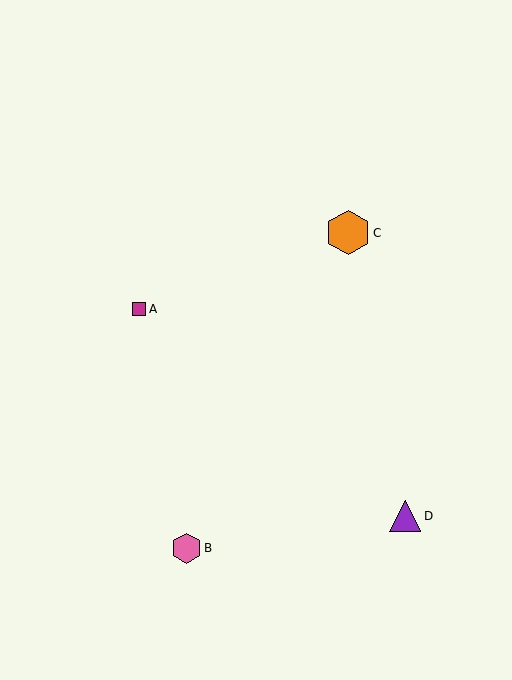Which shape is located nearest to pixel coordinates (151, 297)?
The magenta square (labeled A) at (139, 309) is nearest to that location.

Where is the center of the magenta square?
The center of the magenta square is at (139, 309).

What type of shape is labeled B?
Shape B is a pink hexagon.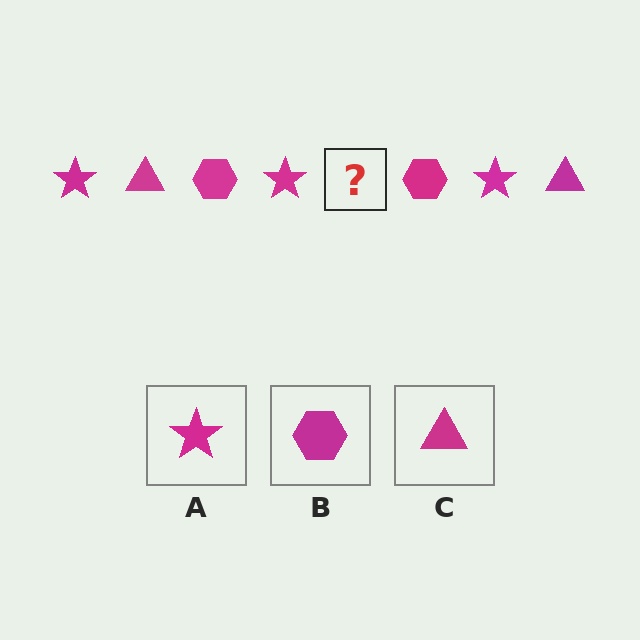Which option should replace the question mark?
Option C.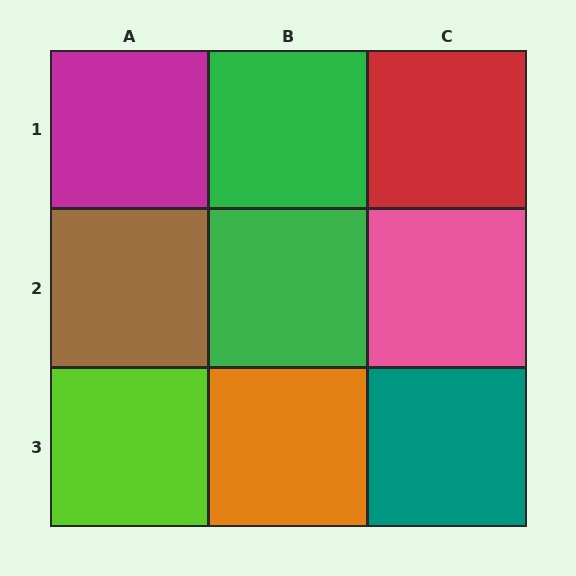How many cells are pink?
1 cell is pink.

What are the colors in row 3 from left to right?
Lime, orange, teal.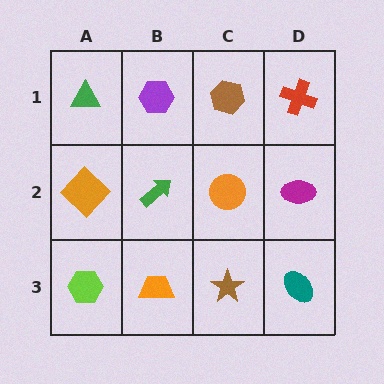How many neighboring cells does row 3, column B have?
3.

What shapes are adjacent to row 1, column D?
A magenta ellipse (row 2, column D), a brown hexagon (row 1, column C).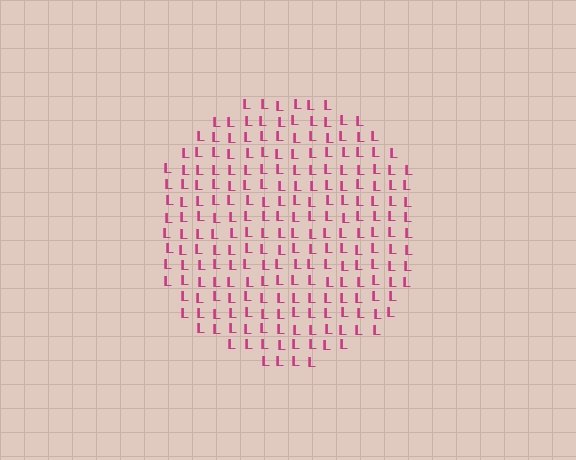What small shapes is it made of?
It is made of small letter L's.